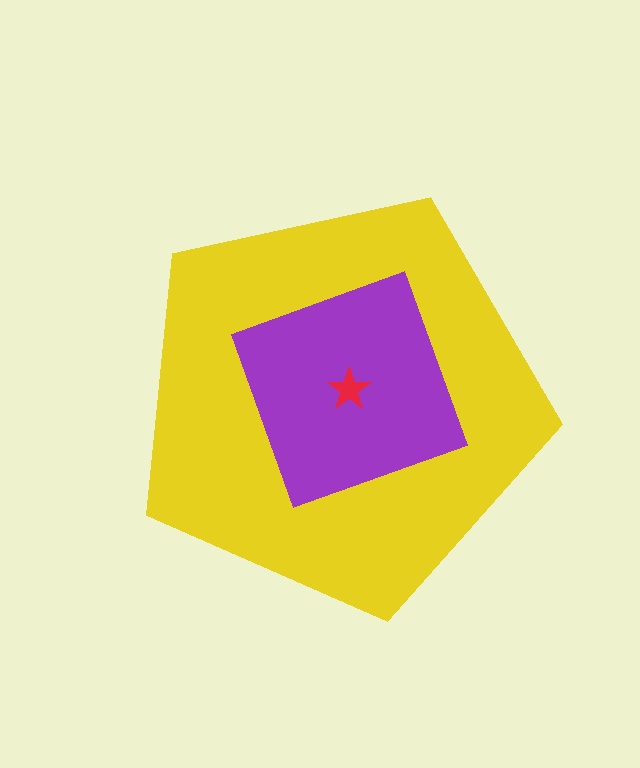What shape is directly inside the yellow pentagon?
The purple square.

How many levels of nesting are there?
3.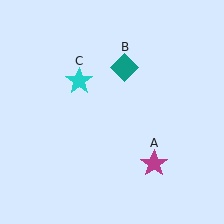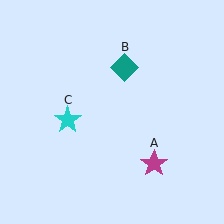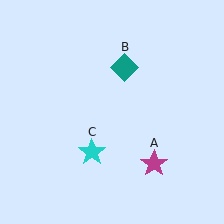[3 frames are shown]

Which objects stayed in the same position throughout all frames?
Magenta star (object A) and teal diamond (object B) remained stationary.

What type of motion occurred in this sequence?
The cyan star (object C) rotated counterclockwise around the center of the scene.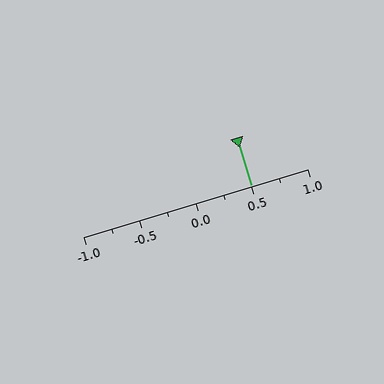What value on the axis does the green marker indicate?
The marker indicates approximately 0.5.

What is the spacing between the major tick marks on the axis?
The major ticks are spaced 0.5 apart.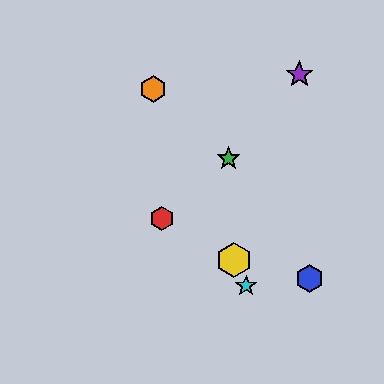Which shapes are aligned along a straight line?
The yellow hexagon, the orange hexagon, the cyan star are aligned along a straight line.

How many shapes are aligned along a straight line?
3 shapes (the yellow hexagon, the orange hexagon, the cyan star) are aligned along a straight line.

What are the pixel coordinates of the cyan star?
The cyan star is at (246, 286).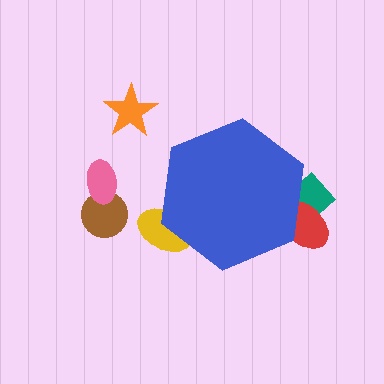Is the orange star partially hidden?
No, the orange star is fully visible.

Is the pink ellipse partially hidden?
No, the pink ellipse is fully visible.